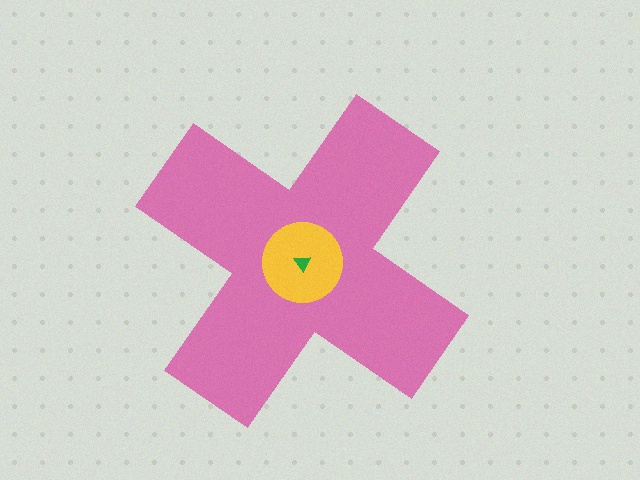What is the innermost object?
The green triangle.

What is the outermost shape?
The pink cross.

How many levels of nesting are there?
3.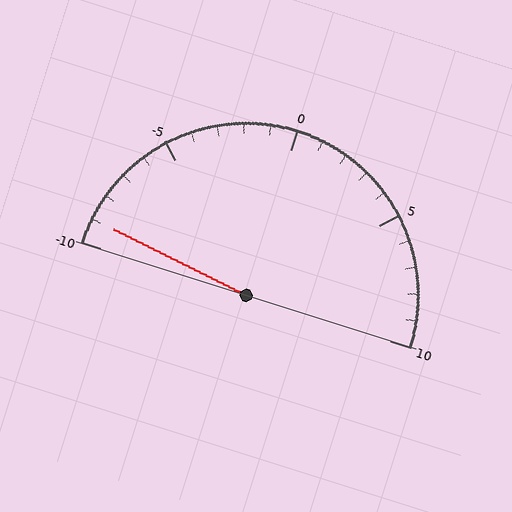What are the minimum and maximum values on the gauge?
The gauge ranges from -10 to 10.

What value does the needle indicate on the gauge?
The needle indicates approximately -9.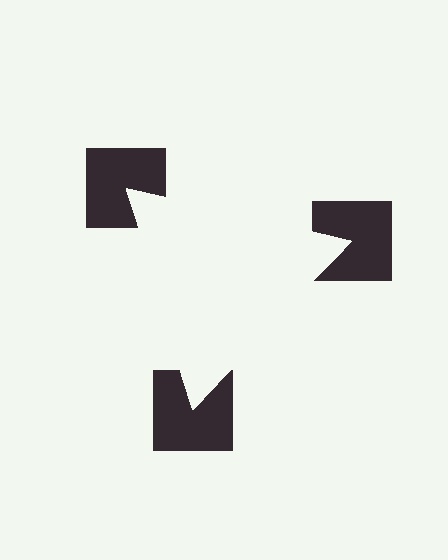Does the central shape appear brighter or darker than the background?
It typically appears slightly brighter than the background, even though no actual brightness change is drawn.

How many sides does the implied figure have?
3 sides.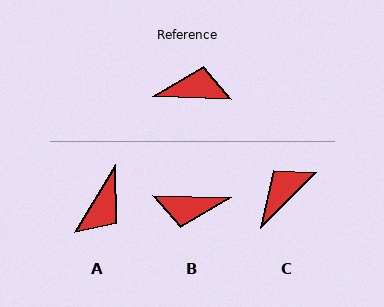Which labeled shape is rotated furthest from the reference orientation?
B, about 180 degrees away.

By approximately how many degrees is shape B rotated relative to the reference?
Approximately 180 degrees counter-clockwise.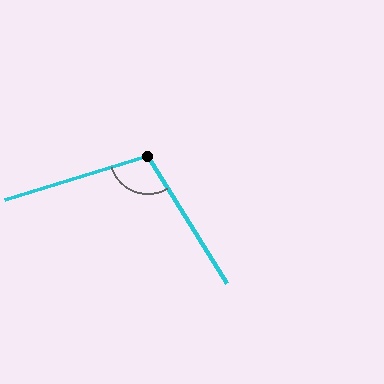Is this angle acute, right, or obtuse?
It is obtuse.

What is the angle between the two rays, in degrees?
Approximately 105 degrees.